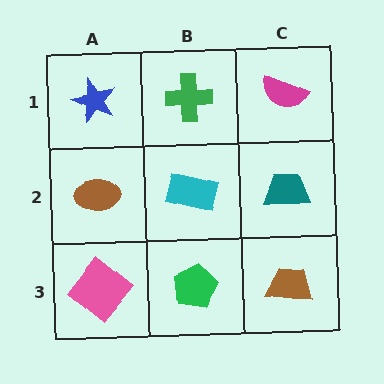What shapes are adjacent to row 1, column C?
A teal trapezoid (row 2, column C), a green cross (row 1, column B).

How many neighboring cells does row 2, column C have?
3.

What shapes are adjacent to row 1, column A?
A brown ellipse (row 2, column A), a green cross (row 1, column B).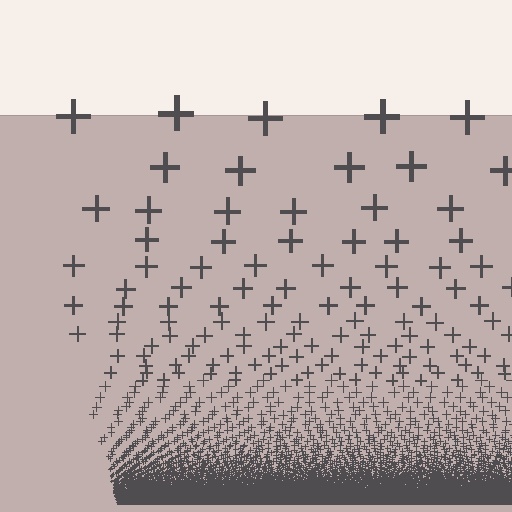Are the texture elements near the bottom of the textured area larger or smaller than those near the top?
Smaller. The gradient is inverted — elements near the bottom are smaller and denser.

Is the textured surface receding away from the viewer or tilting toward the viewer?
The surface appears to tilt toward the viewer. Texture elements get larger and sparser toward the top.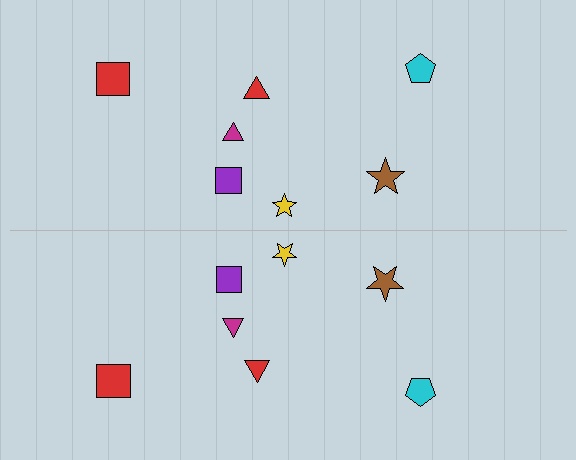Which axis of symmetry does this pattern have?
The pattern has a horizontal axis of symmetry running through the center of the image.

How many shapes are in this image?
There are 14 shapes in this image.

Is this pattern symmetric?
Yes, this pattern has bilateral (reflection) symmetry.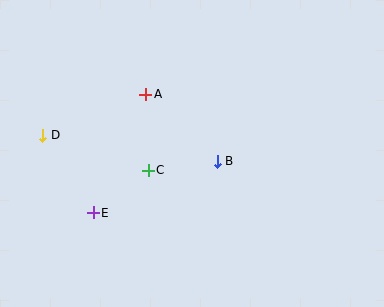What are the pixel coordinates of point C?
Point C is at (148, 170).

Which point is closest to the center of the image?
Point B at (217, 161) is closest to the center.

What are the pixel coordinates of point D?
Point D is at (43, 135).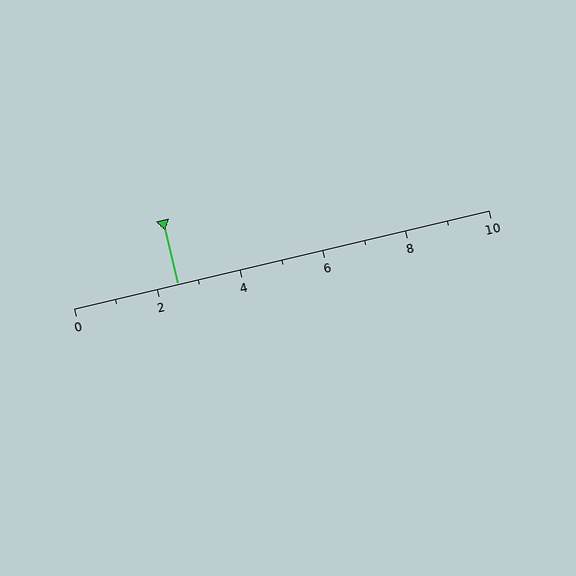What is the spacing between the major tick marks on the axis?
The major ticks are spaced 2 apart.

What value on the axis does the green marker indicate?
The marker indicates approximately 2.5.